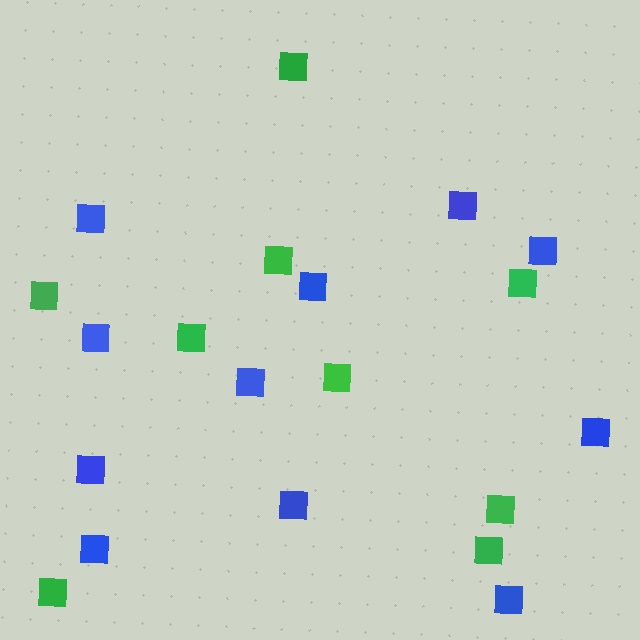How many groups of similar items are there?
There are 2 groups: one group of blue squares (11) and one group of green squares (9).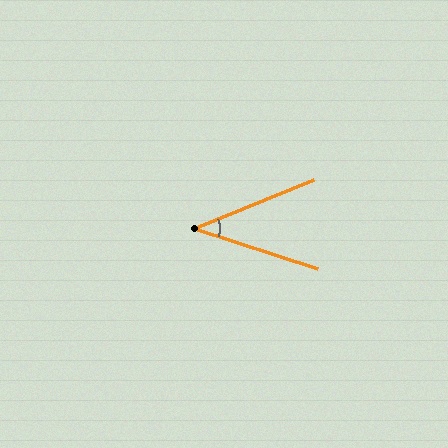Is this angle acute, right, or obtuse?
It is acute.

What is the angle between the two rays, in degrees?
Approximately 40 degrees.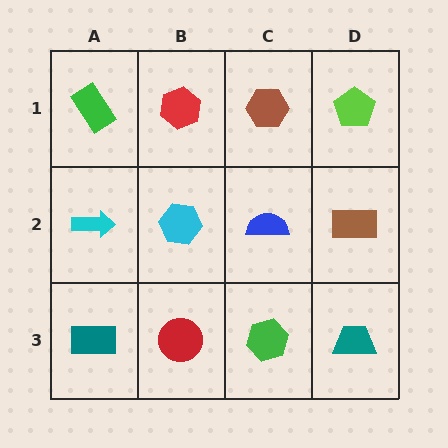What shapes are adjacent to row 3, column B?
A cyan hexagon (row 2, column B), a teal rectangle (row 3, column A), a green hexagon (row 3, column C).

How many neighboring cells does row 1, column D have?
2.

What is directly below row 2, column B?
A red circle.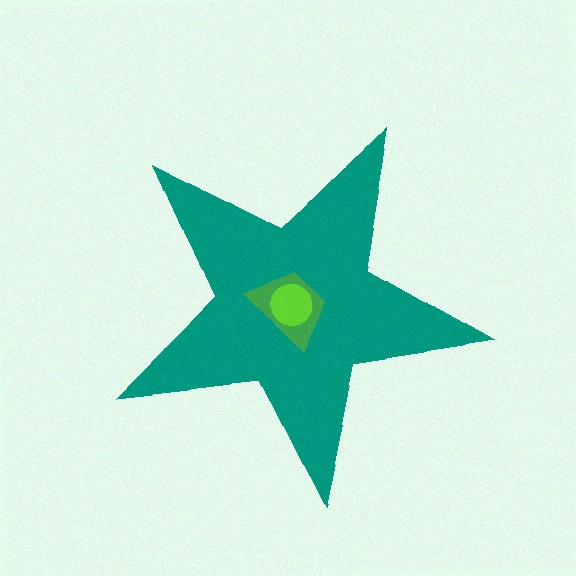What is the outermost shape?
The teal star.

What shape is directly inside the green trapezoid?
The lime circle.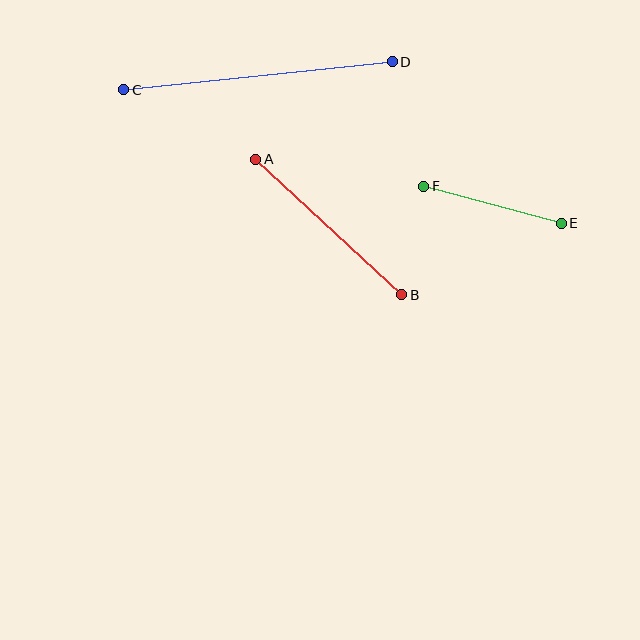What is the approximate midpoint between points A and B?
The midpoint is at approximately (329, 227) pixels.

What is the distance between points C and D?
The distance is approximately 270 pixels.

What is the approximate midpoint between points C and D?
The midpoint is at approximately (258, 76) pixels.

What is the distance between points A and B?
The distance is approximately 200 pixels.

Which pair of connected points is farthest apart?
Points C and D are farthest apart.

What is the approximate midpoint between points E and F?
The midpoint is at approximately (492, 205) pixels.